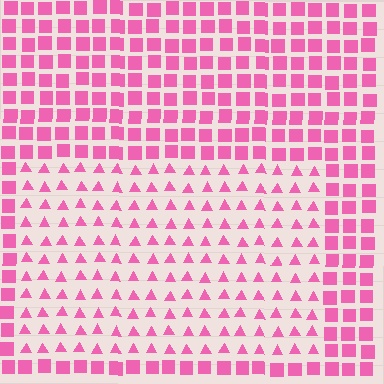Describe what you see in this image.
The image is filled with small pink elements arranged in a uniform grid. A rectangle-shaped region contains triangles, while the surrounding area contains squares. The boundary is defined purely by the change in element shape.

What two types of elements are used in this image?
The image uses triangles inside the rectangle region and squares outside it.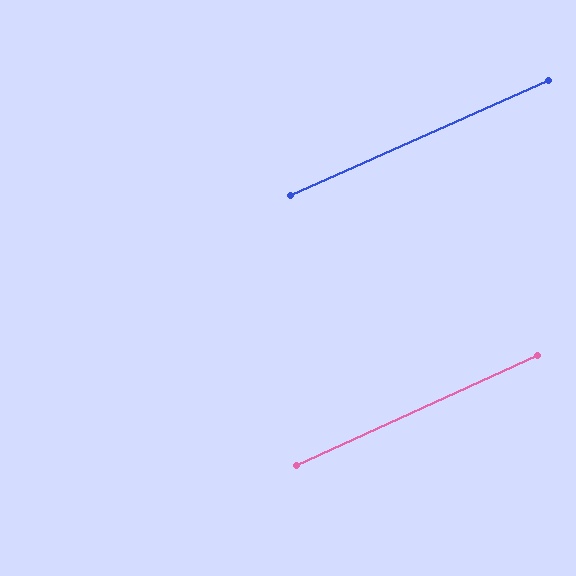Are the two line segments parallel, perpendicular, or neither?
Parallel — their directions differ by only 0.4°.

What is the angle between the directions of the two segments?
Approximately 0 degrees.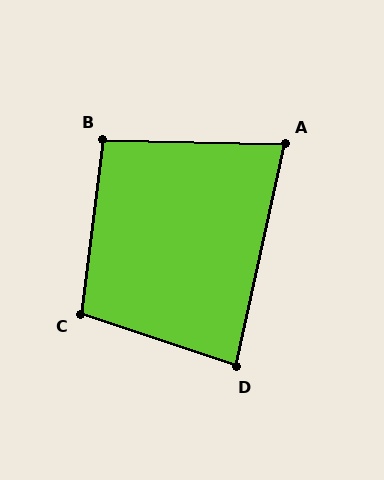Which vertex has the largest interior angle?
C, at approximately 101 degrees.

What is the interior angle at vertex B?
Approximately 96 degrees (obtuse).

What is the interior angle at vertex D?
Approximately 84 degrees (acute).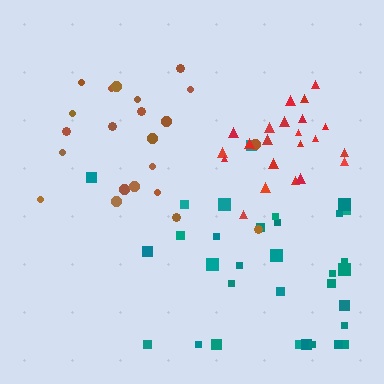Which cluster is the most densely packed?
Red.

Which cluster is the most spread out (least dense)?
Teal.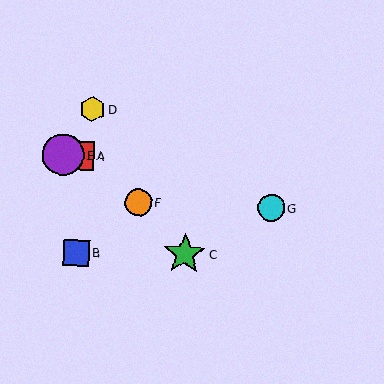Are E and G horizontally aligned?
No, E is at y≈155 and G is at y≈208.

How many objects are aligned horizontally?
2 objects (A, E) are aligned horizontally.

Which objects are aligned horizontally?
Objects A, E are aligned horizontally.